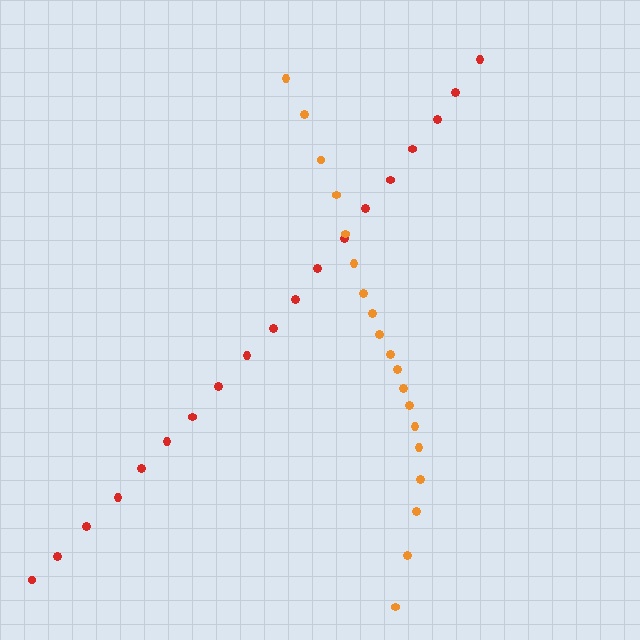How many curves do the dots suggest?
There are 2 distinct paths.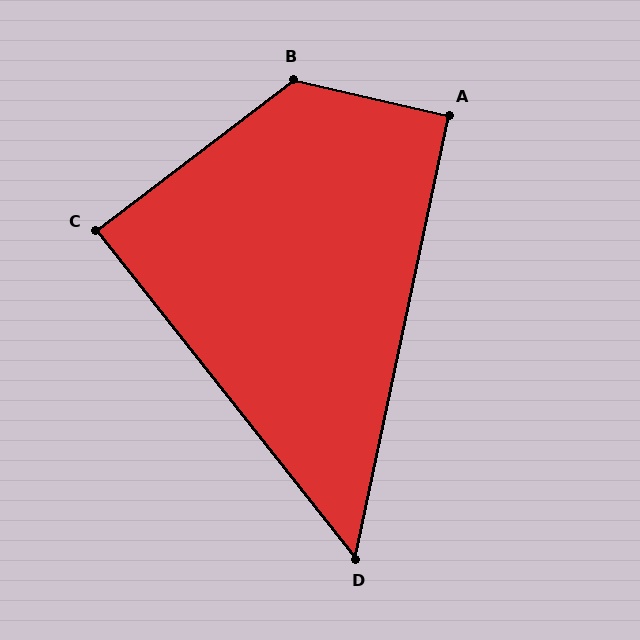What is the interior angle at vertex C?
Approximately 89 degrees (approximately right).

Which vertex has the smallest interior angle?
D, at approximately 50 degrees.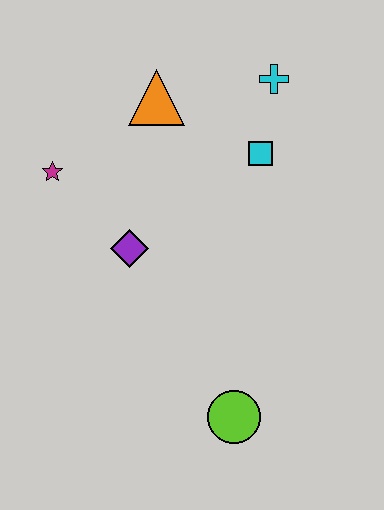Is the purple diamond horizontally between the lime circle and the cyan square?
No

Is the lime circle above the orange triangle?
No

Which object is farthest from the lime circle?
The cyan cross is farthest from the lime circle.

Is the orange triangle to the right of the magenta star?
Yes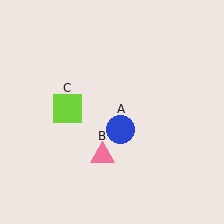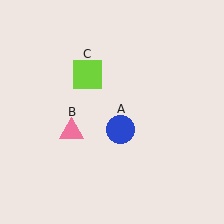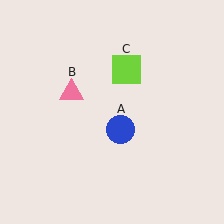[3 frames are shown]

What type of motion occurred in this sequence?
The pink triangle (object B), lime square (object C) rotated clockwise around the center of the scene.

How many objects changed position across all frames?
2 objects changed position: pink triangle (object B), lime square (object C).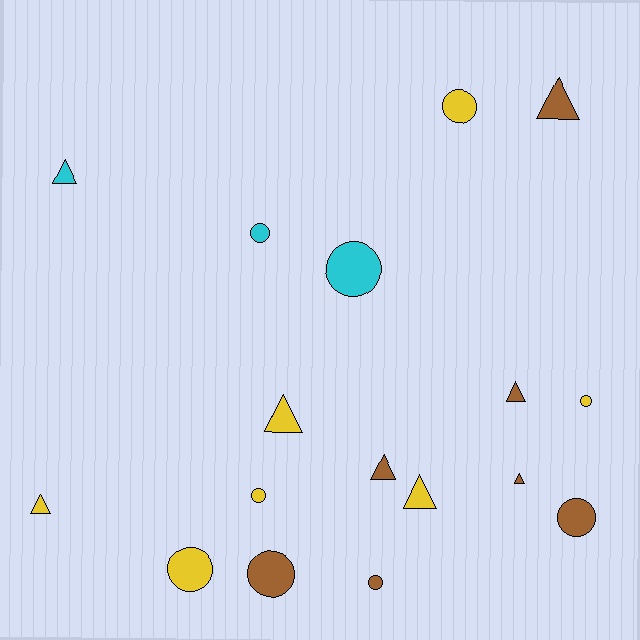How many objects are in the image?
There are 17 objects.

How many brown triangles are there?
There are 4 brown triangles.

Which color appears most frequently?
Yellow, with 7 objects.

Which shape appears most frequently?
Circle, with 9 objects.